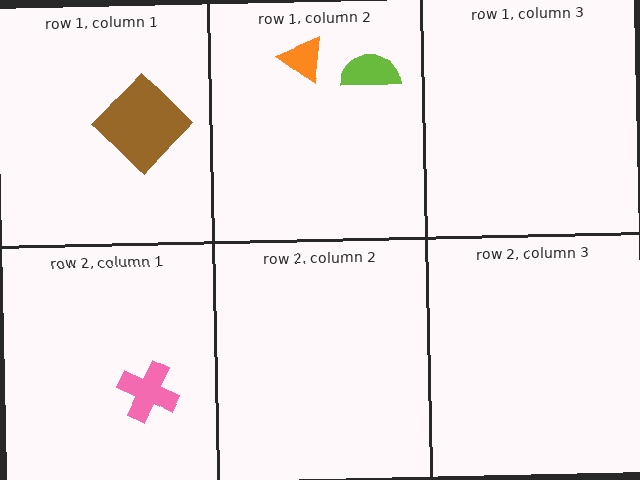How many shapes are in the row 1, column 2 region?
2.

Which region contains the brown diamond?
The row 1, column 1 region.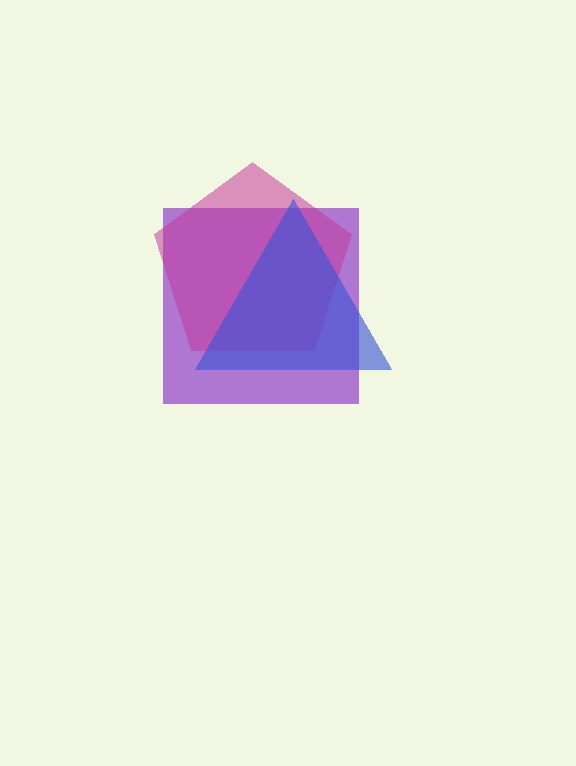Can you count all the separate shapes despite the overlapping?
Yes, there are 3 separate shapes.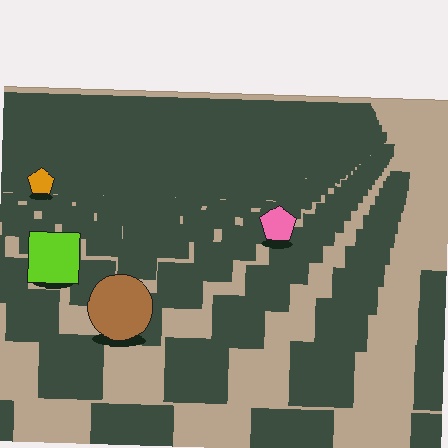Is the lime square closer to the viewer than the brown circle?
No. The brown circle is closer — you can tell from the texture gradient: the ground texture is coarser near it.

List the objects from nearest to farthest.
From nearest to farthest: the brown circle, the lime square, the pink pentagon, the orange pentagon.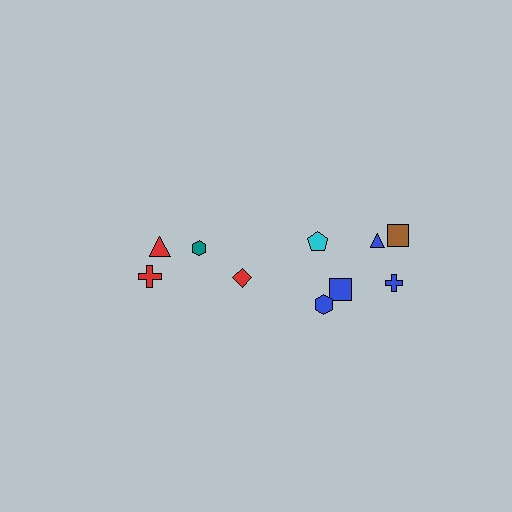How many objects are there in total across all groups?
There are 10 objects.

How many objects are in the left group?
There are 4 objects.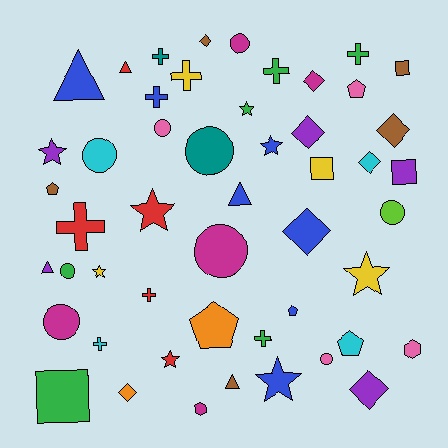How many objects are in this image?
There are 50 objects.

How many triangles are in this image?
There are 5 triangles.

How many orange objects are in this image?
There are 2 orange objects.